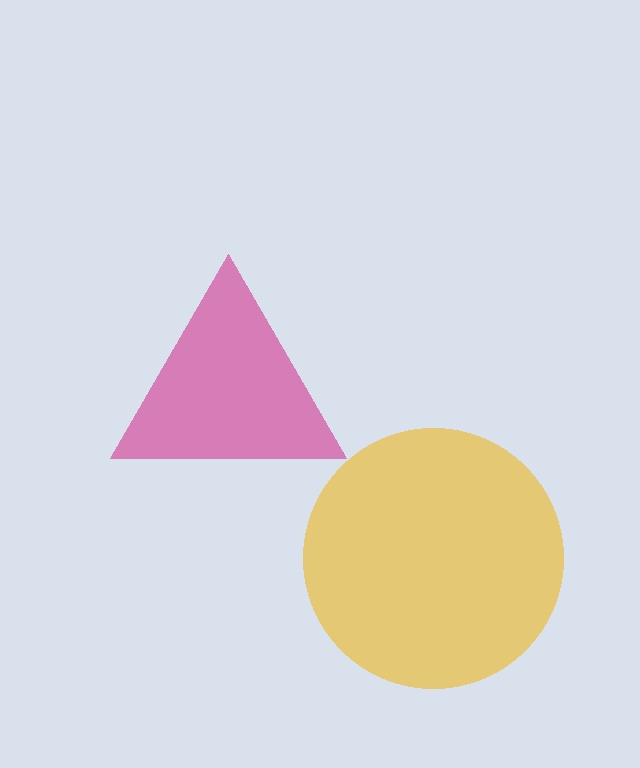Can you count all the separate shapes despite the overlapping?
Yes, there are 2 separate shapes.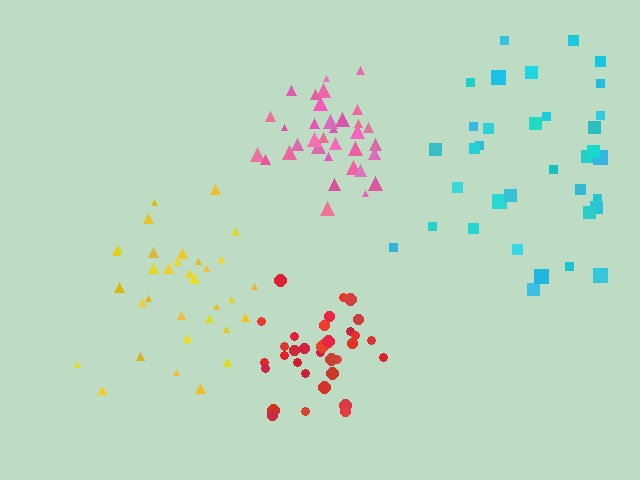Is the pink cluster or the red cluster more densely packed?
Pink.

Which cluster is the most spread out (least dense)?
Cyan.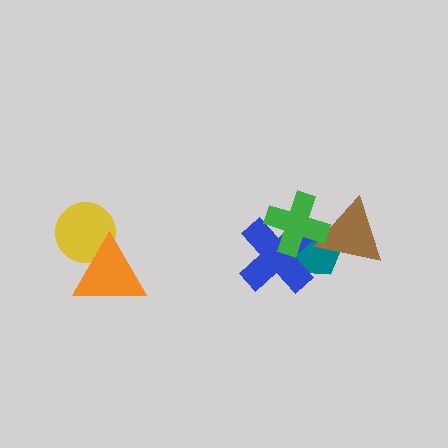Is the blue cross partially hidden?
Yes, it is partially covered by another shape.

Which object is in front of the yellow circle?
The orange triangle is in front of the yellow circle.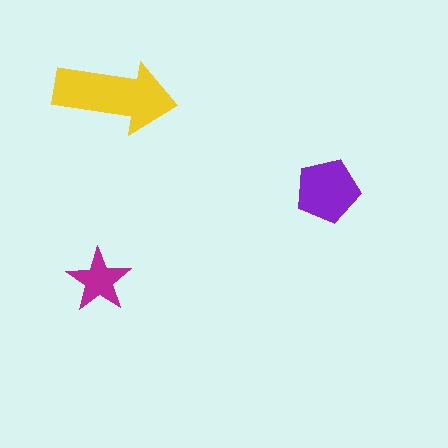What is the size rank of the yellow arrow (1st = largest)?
1st.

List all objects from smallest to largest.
The magenta star, the purple pentagon, the yellow arrow.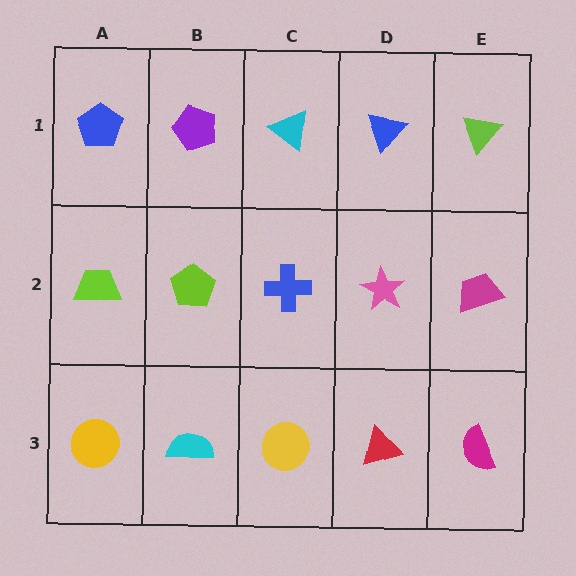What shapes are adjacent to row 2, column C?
A cyan triangle (row 1, column C), a yellow circle (row 3, column C), a lime pentagon (row 2, column B), a pink star (row 2, column D).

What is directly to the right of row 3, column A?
A cyan semicircle.